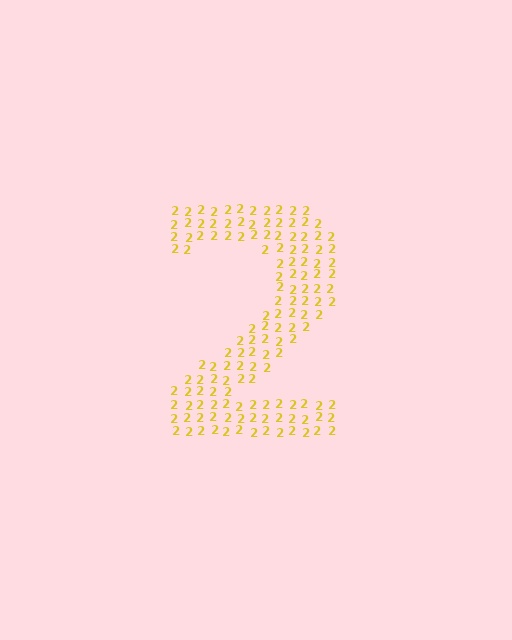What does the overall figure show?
The overall figure shows the digit 2.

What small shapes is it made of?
It is made of small digit 2's.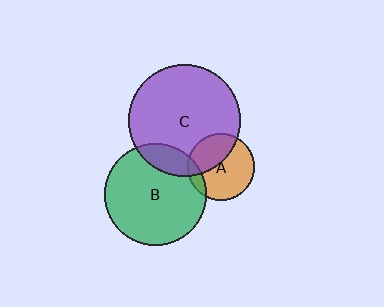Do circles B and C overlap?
Yes.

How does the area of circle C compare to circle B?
Approximately 1.2 times.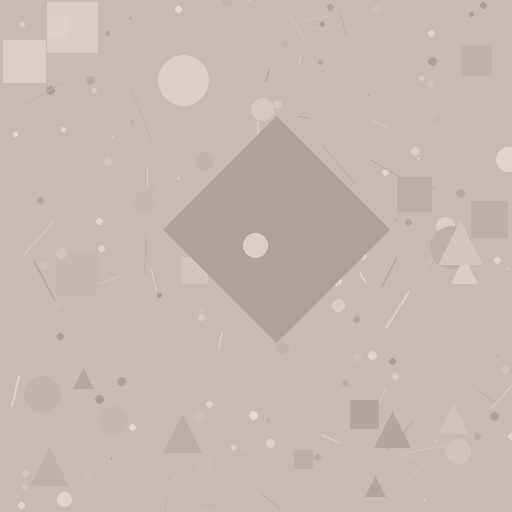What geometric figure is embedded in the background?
A diamond is embedded in the background.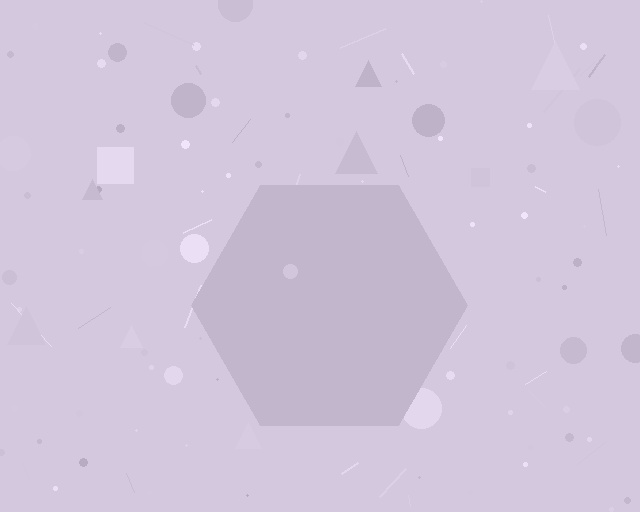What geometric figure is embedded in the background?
A hexagon is embedded in the background.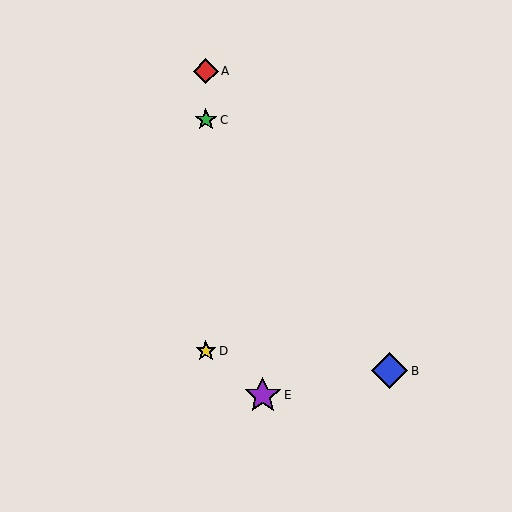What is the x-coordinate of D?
Object D is at x≈206.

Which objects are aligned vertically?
Objects A, C, D are aligned vertically.